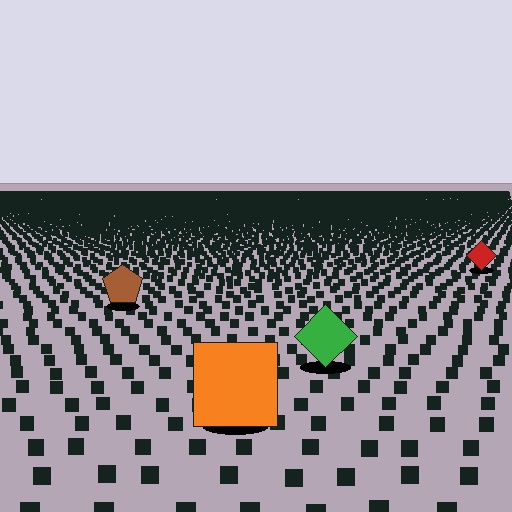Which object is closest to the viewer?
The orange square is closest. The texture marks near it are larger and more spread out.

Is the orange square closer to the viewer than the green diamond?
Yes. The orange square is closer — you can tell from the texture gradient: the ground texture is coarser near it.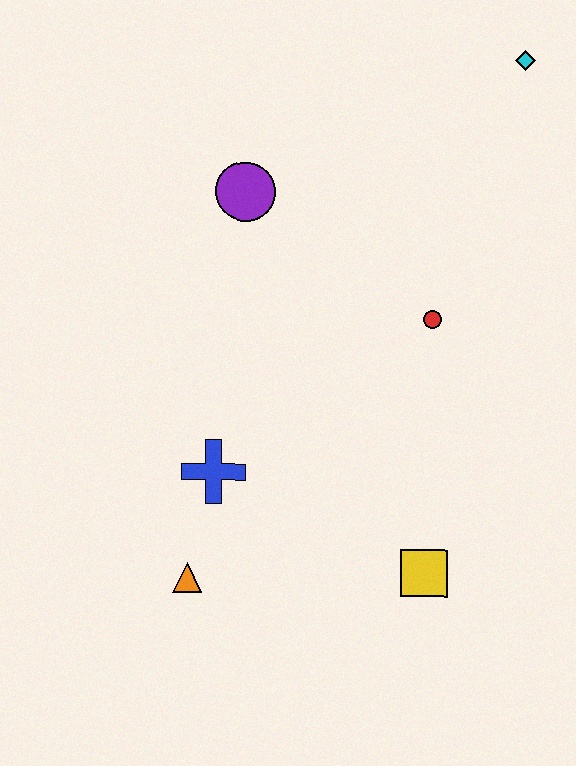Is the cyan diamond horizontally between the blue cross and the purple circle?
No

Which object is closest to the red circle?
The purple circle is closest to the red circle.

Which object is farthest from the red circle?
The orange triangle is farthest from the red circle.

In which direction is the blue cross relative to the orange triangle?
The blue cross is above the orange triangle.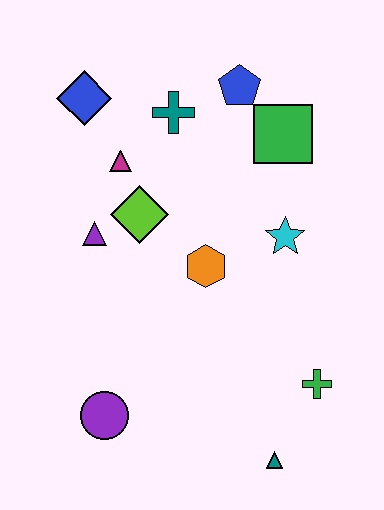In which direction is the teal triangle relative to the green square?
The teal triangle is below the green square.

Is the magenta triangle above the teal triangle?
Yes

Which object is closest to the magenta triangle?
The lime diamond is closest to the magenta triangle.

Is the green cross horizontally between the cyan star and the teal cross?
No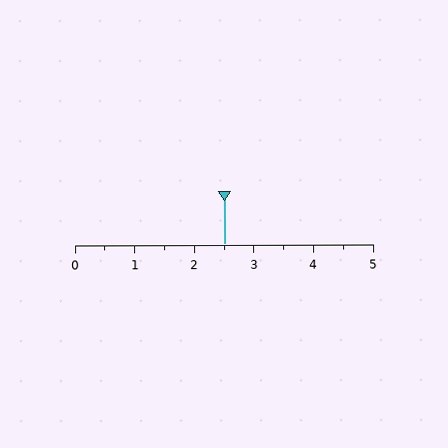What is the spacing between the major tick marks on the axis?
The major ticks are spaced 1 apart.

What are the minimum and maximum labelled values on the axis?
The axis runs from 0 to 5.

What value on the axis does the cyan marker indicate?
The marker indicates approximately 2.5.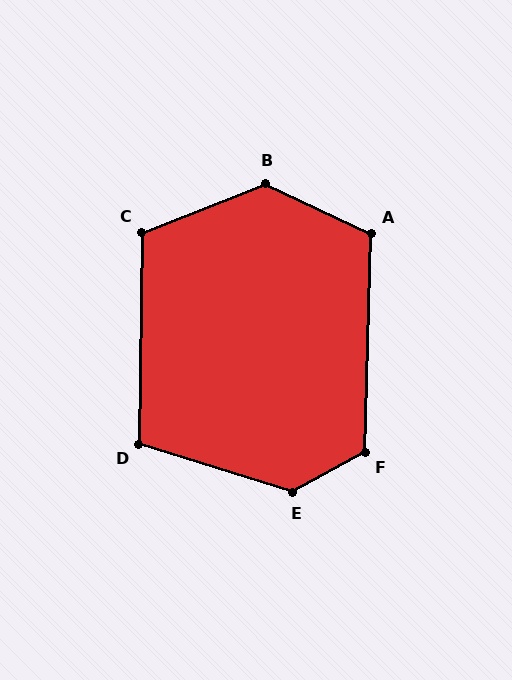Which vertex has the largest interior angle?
E, at approximately 134 degrees.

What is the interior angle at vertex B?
Approximately 133 degrees (obtuse).